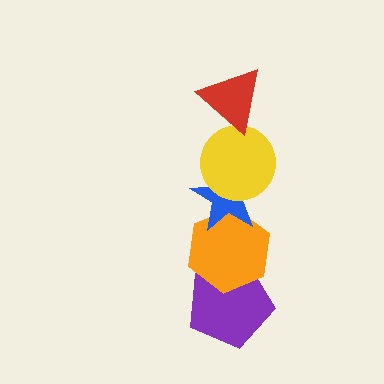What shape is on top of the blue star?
The yellow circle is on top of the blue star.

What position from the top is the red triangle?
The red triangle is 1st from the top.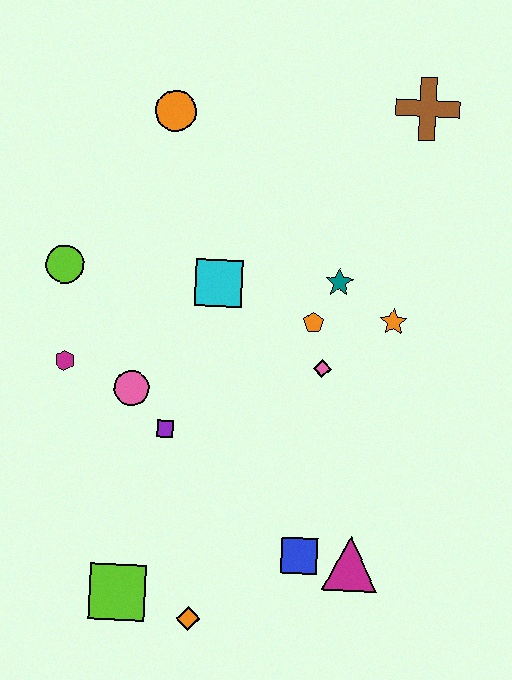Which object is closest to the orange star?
The teal star is closest to the orange star.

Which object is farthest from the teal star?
The lime square is farthest from the teal star.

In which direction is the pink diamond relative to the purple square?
The pink diamond is to the right of the purple square.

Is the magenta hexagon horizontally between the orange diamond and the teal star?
No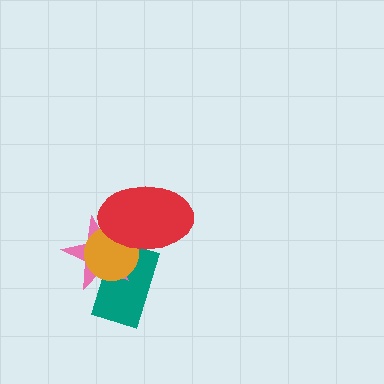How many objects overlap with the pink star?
3 objects overlap with the pink star.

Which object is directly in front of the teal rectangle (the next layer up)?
The pink star is directly in front of the teal rectangle.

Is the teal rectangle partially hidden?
Yes, it is partially covered by another shape.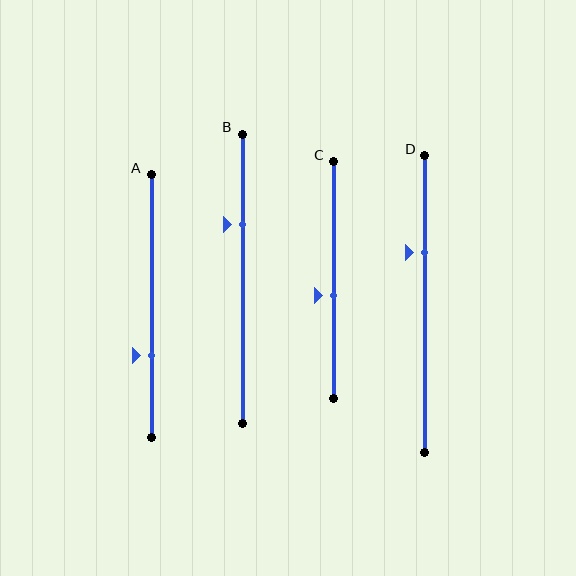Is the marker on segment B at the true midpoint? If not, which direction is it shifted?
No, the marker on segment B is shifted upward by about 19% of the segment length.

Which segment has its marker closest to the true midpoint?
Segment C has its marker closest to the true midpoint.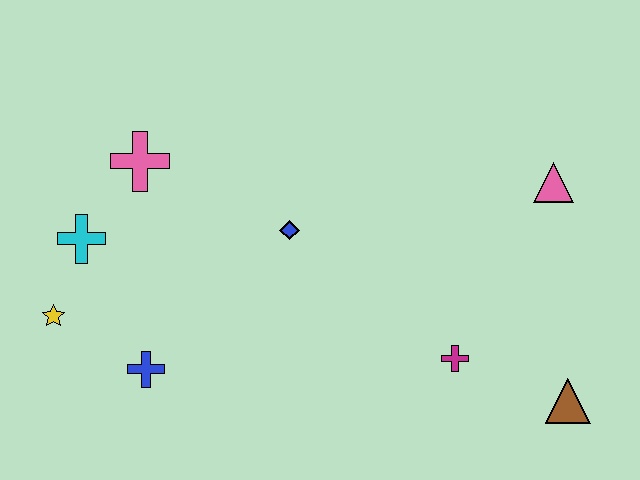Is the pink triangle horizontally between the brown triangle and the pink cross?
Yes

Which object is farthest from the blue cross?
The pink triangle is farthest from the blue cross.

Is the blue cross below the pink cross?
Yes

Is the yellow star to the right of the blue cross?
No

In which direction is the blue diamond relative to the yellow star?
The blue diamond is to the right of the yellow star.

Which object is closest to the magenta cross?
The brown triangle is closest to the magenta cross.